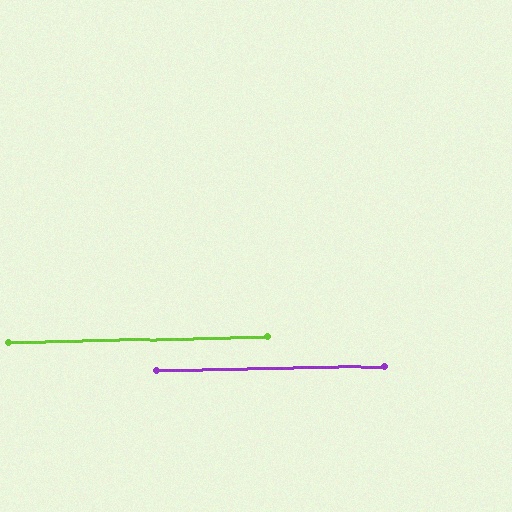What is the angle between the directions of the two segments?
Approximately 0 degrees.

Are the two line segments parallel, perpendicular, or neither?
Parallel — their directions differ by only 0.3°.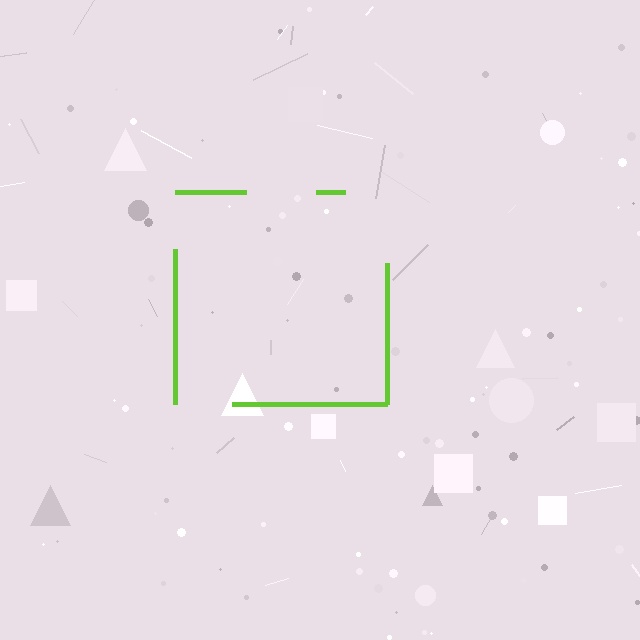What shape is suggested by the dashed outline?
The dashed outline suggests a square.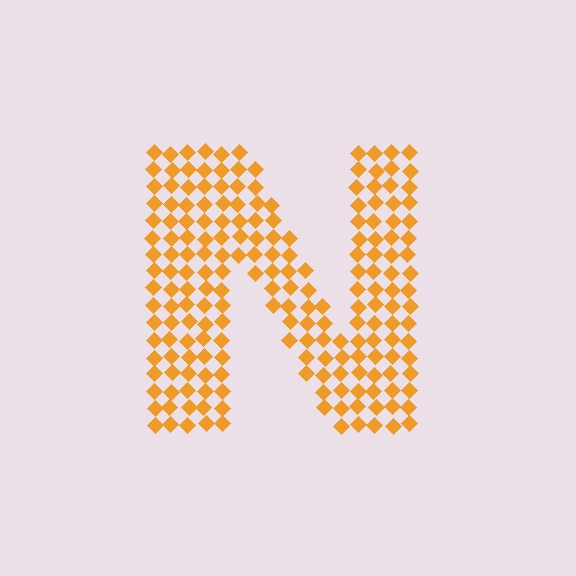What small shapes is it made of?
It is made of small diamonds.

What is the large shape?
The large shape is the letter N.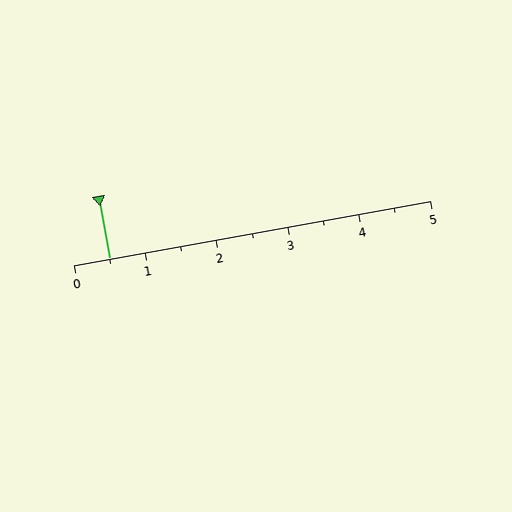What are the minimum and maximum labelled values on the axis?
The axis runs from 0 to 5.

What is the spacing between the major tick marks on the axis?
The major ticks are spaced 1 apart.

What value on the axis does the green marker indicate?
The marker indicates approximately 0.5.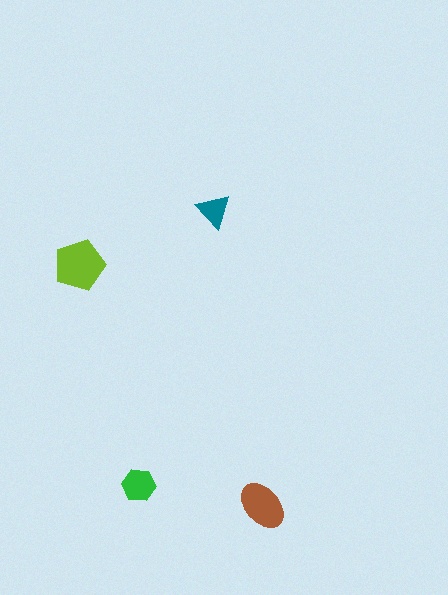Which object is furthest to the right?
The brown ellipse is rightmost.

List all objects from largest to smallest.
The lime pentagon, the brown ellipse, the green hexagon, the teal triangle.